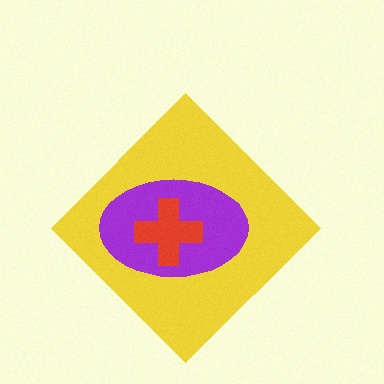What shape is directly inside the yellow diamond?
The purple ellipse.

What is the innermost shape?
The red cross.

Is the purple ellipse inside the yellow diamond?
Yes.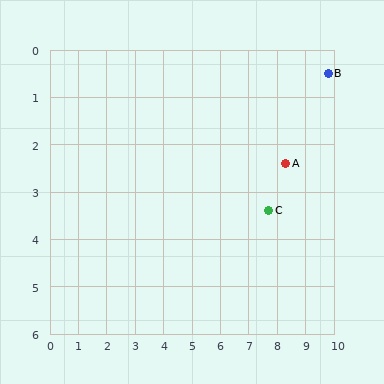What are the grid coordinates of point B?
Point B is at approximately (9.8, 0.5).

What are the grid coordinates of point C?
Point C is at approximately (7.7, 3.4).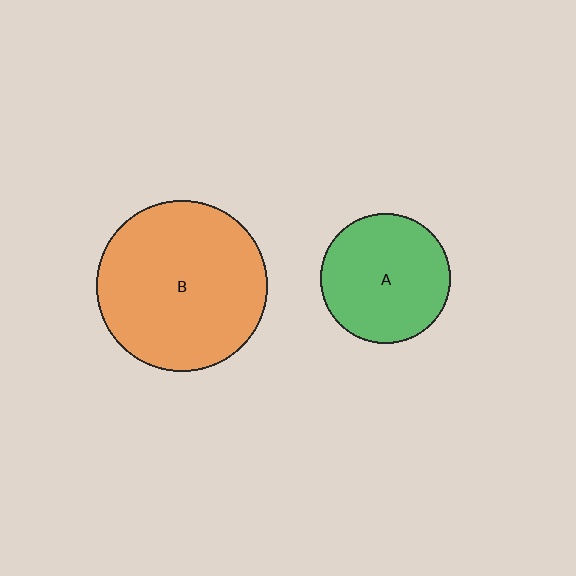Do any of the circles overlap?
No, none of the circles overlap.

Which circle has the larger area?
Circle B (orange).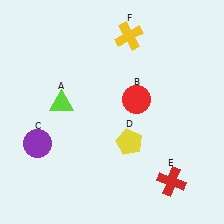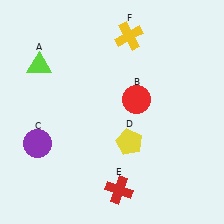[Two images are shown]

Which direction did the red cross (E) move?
The red cross (E) moved left.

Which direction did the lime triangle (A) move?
The lime triangle (A) moved up.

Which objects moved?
The objects that moved are: the lime triangle (A), the red cross (E).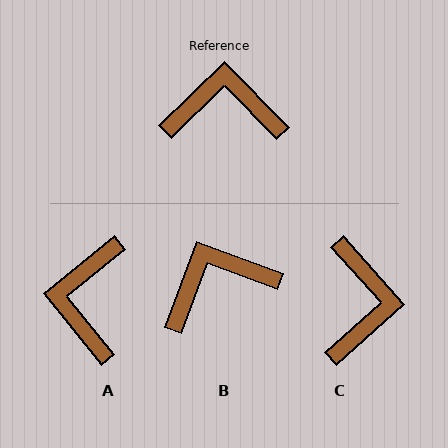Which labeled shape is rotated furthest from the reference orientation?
C, about 93 degrees away.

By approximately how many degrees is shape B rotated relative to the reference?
Approximately 26 degrees counter-clockwise.